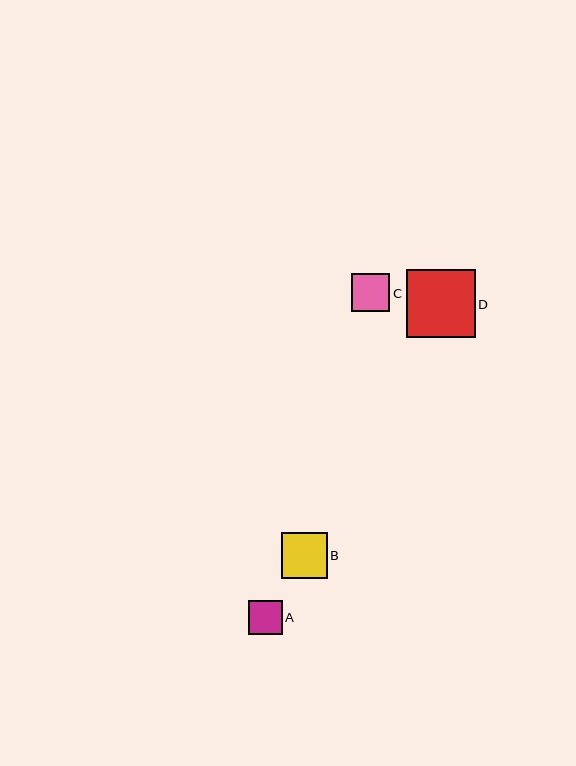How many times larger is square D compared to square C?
Square D is approximately 1.8 times the size of square C.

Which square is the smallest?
Square A is the smallest with a size of approximately 34 pixels.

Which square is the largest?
Square D is the largest with a size of approximately 68 pixels.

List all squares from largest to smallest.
From largest to smallest: D, B, C, A.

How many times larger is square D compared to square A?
Square D is approximately 2.0 times the size of square A.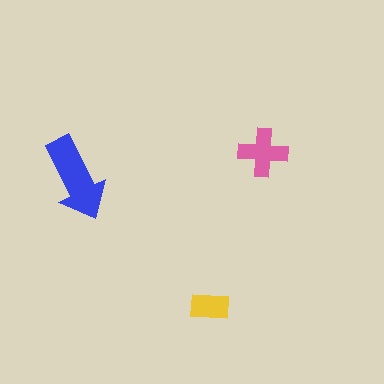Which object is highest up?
The pink cross is topmost.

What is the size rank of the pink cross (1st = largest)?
2nd.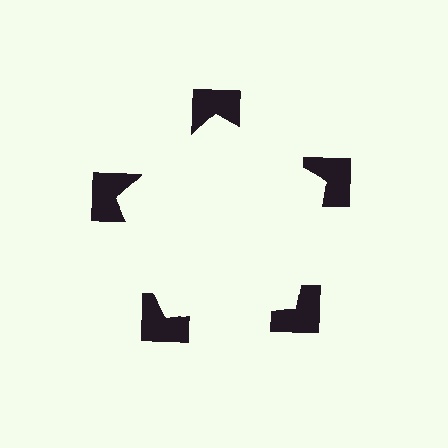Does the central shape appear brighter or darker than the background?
It typically appears slightly brighter than the background, even though no actual brightness change is drawn.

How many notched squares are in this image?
There are 5 — one at each vertex of the illusory pentagon.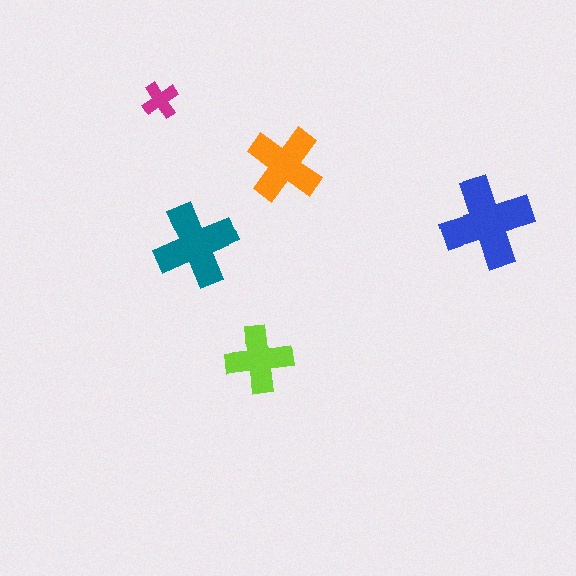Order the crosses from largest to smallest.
the blue one, the teal one, the orange one, the lime one, the magenta one.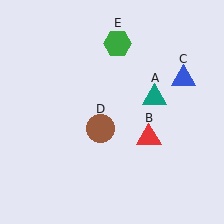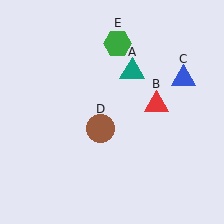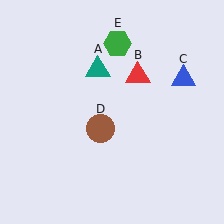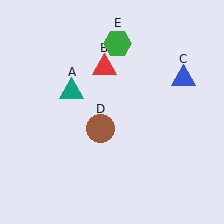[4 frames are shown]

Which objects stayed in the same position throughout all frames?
Blue triangle (object C) and brown circle (object D) and green hexagon (object E) remained stationary.